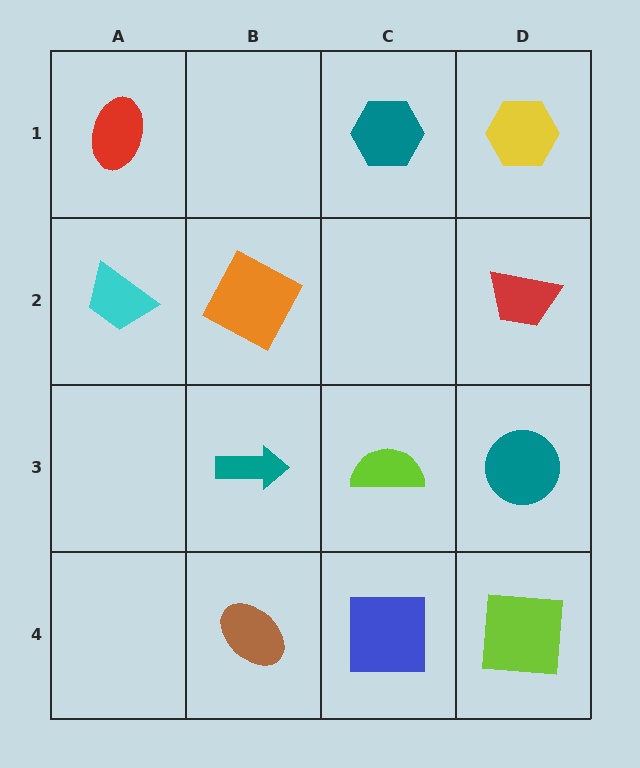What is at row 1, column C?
A teal hexagon.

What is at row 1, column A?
A red ellipse.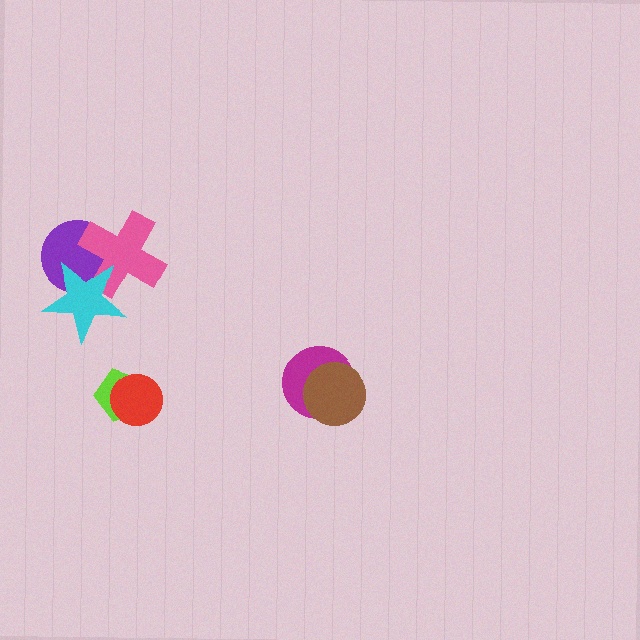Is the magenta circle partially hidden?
Yes, it is partially covered by another shape.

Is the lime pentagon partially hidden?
Yes, it is partially covered by another shape.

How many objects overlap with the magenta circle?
1 object overlaps with the magenta circle.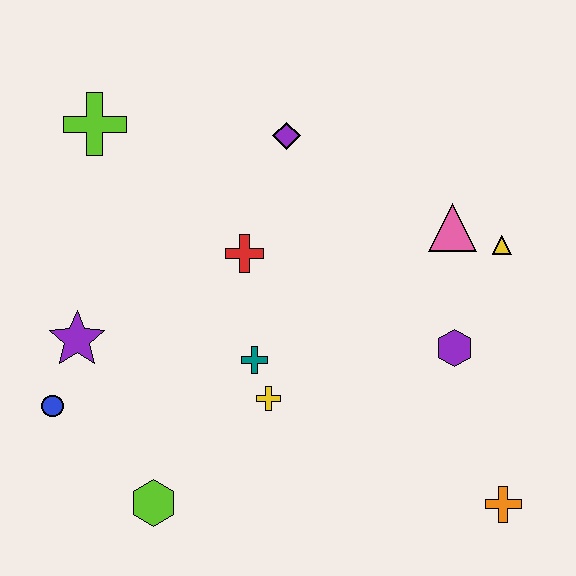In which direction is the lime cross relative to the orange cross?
The lime cross is to the left of the orange cross.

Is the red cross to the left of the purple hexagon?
Yes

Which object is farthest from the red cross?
The orange cross is farthest from the red cross.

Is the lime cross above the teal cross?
Yes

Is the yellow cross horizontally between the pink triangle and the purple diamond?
No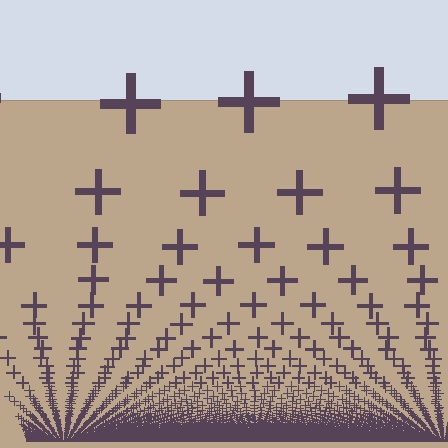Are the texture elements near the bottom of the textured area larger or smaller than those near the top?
Smaller. The gradient is inverted — elements near the bottom are smaller and denser.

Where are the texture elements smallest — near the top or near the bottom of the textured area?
Near the bottom.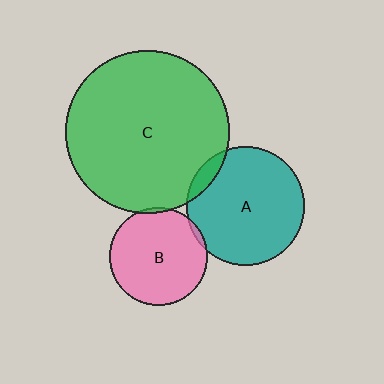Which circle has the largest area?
Circle C (green).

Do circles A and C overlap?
Yes.